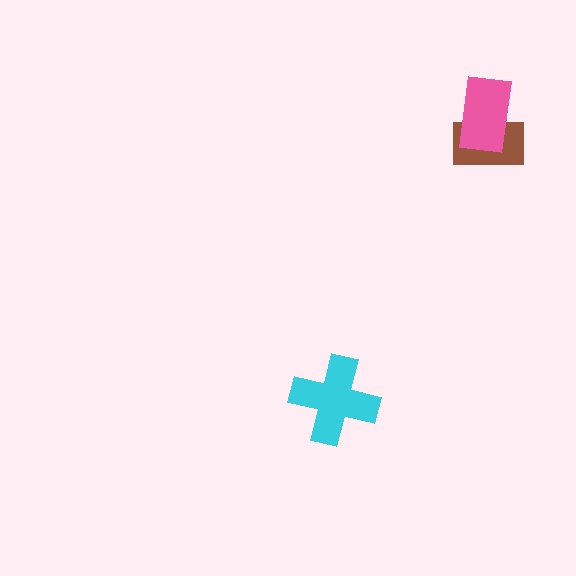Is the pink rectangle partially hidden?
No, no other shape covers it.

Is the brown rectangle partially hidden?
Yes, it is partially covered by another shape.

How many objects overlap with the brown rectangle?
1 object overlaps with the brown rectangle.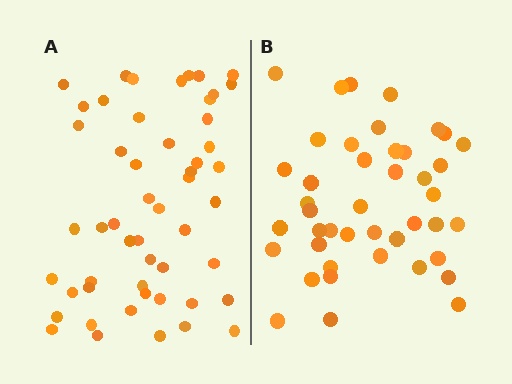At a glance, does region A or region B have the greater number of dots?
Region A (the left region) has more dots.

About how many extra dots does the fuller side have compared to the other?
Region A has roughly 8 or so more dots than region B.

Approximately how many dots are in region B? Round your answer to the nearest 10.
About 40 dots. (The exact count is 43, which rounds to 40.)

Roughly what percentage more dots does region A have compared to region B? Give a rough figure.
About 20% more.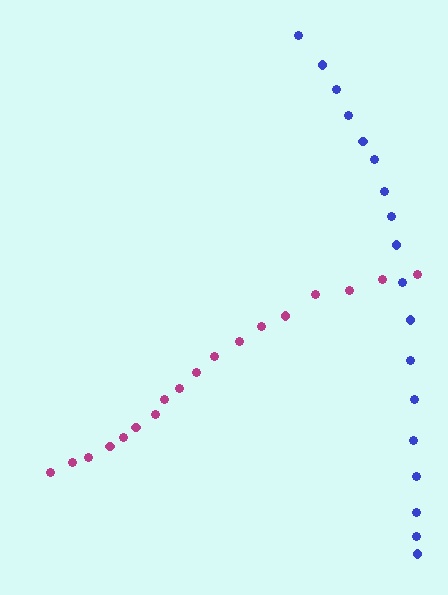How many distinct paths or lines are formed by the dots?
There are 2 distinct paths.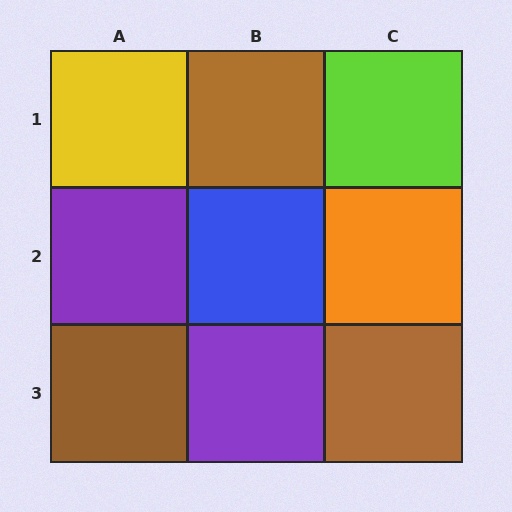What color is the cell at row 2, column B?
Blue.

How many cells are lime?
1 cell is lime.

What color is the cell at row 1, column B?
Brown.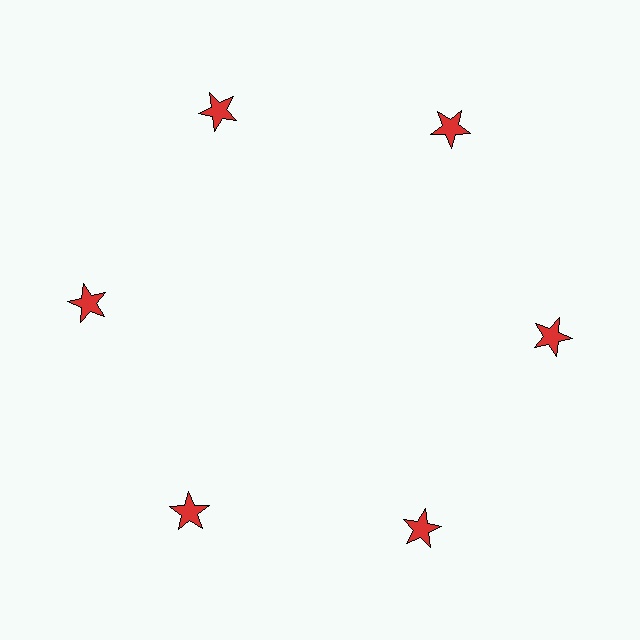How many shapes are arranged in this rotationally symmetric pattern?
There are 6 shapes, arranged in 6 groups of 1.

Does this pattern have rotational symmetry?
Yes, this pattern has 6-fold rotational symmetry. It looks the same after rotating 60 degrees around the center.